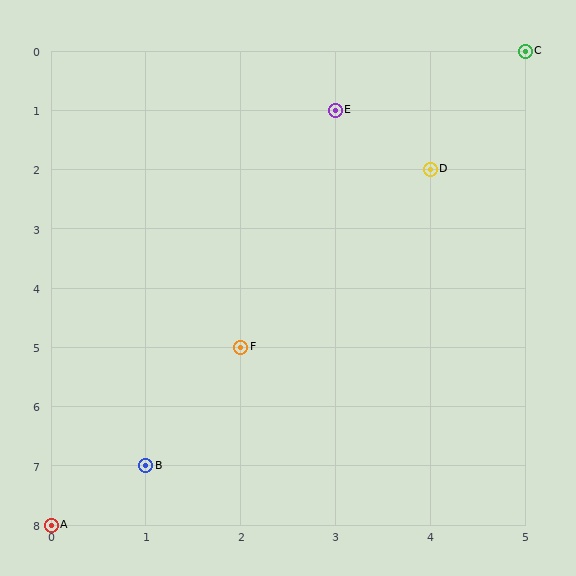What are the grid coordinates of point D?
Point D is at grid coordinates (4, 2).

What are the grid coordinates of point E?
Point E is at grid coordinates (3, 1).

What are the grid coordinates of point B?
Point B is at grid coordinates (1, 7).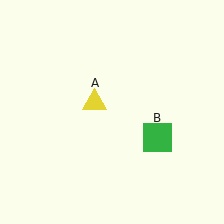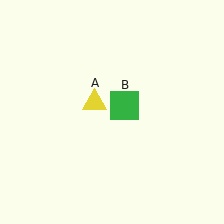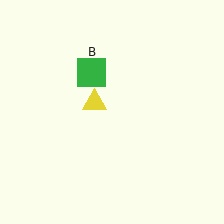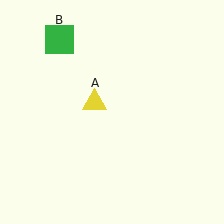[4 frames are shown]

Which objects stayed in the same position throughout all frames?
Yellow triangle (object A) remained stationary.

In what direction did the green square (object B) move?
The green square (object B) moved up and to the left.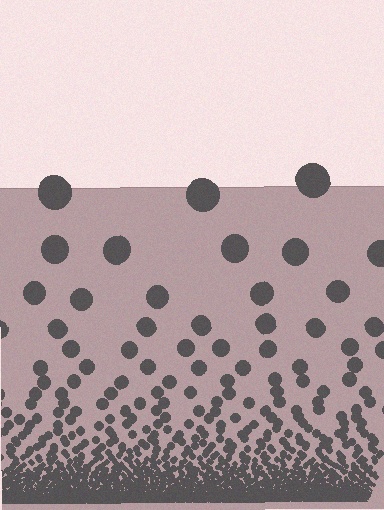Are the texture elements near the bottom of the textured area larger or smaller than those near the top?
Smaller. The gradient is inverted — elements near the bottom are smaller and denser.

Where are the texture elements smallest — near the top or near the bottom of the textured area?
Near the bottom.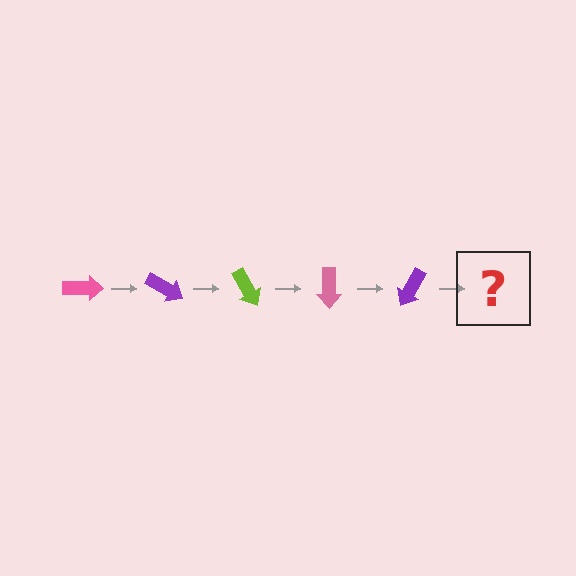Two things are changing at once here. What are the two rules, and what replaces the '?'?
The two rules are that it rotates 30 degrees each step and the color cycles through pink, purple, and lime. The '?' should be a lime arrow, rotated 150 degrees from the start.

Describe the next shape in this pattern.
It should be a lime arrow, rotated 150 degrees from the start.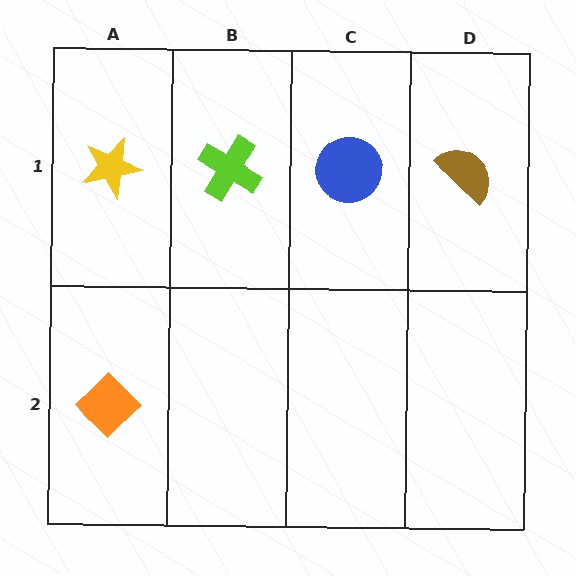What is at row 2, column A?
An orange diamond.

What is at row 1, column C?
A blue circle.